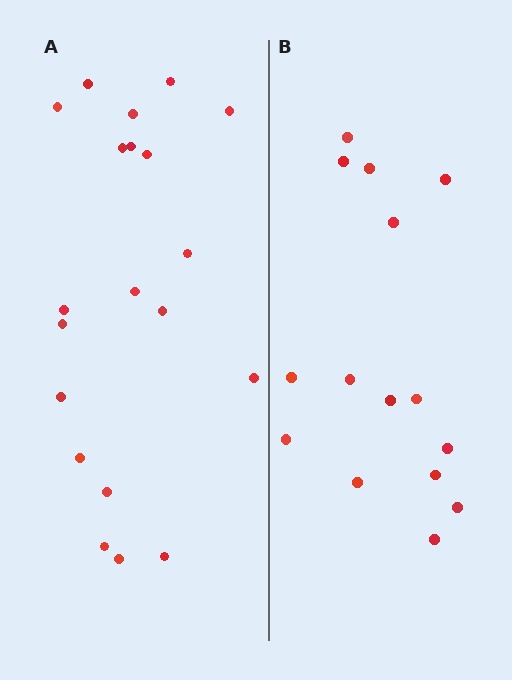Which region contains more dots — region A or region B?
Region A (the left region) has more dots.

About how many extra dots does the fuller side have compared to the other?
Region A has about 5 more dots than region B.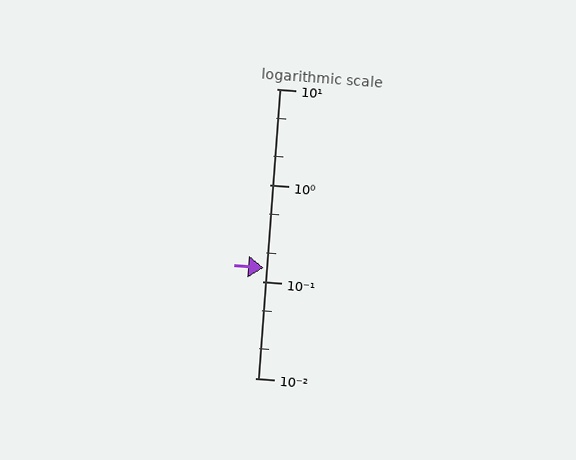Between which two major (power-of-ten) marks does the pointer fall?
The pointer is between 0.1 and 1.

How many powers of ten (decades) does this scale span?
The scale spans 3 decades, from 0.01 to 10.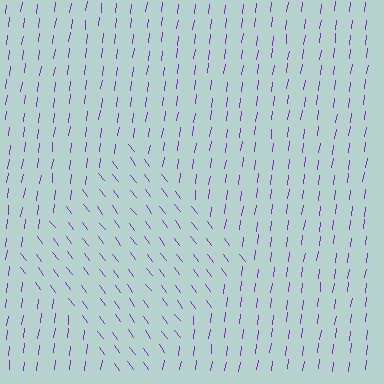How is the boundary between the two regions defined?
The boundary is defined purely by a change in line orientation (approximately 45 degrees difference). All lines are the same color and thickness.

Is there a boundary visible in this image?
Yes, there is a texture boundary formed by a change in line orientation.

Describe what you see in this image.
The image is filled with small purple line segments. A diamond region in the image has lines oriented differently from the surrounding lines, creating a visible texture boundary.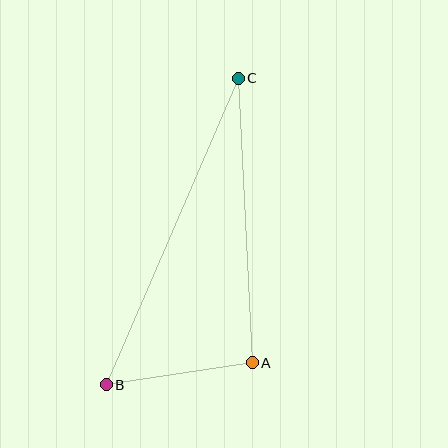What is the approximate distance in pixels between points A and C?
The distance between A and C is approximately 285 pixels.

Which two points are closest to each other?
Points A and B are closest to each other.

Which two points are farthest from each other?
Points B and C are farthest from each other.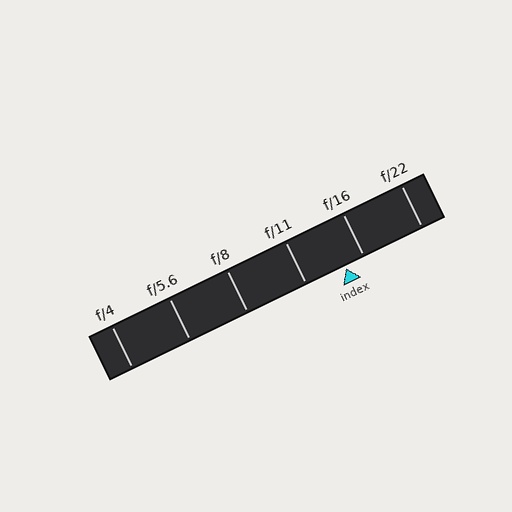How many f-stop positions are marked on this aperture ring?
There are 6 f-stop positions marked.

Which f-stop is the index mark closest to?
The index mark is closest to f/16.